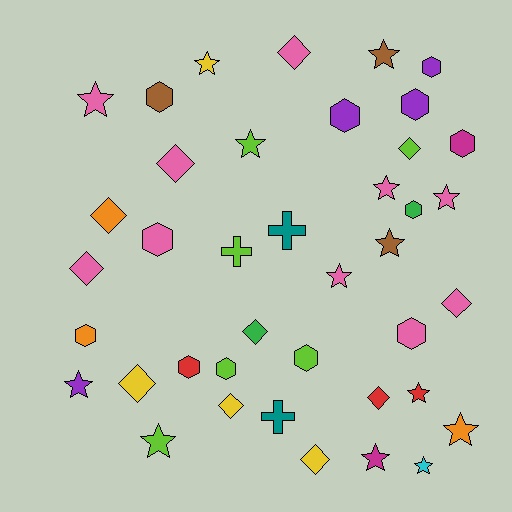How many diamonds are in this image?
There are 11 diamonds.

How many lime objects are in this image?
There are 6 lime objects.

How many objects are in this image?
There are 40 objects.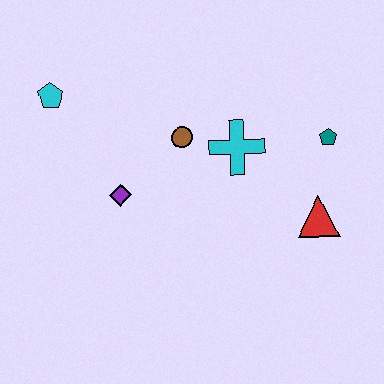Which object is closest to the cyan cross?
The brown circle is closest to the cyan cross.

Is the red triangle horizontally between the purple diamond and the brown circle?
No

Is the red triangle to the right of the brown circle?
Yes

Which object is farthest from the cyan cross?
The cyan pentagon is farthest from the cyan cross.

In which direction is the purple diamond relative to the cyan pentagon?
The purple diamond is below the cyan pentagon.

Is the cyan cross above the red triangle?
Yes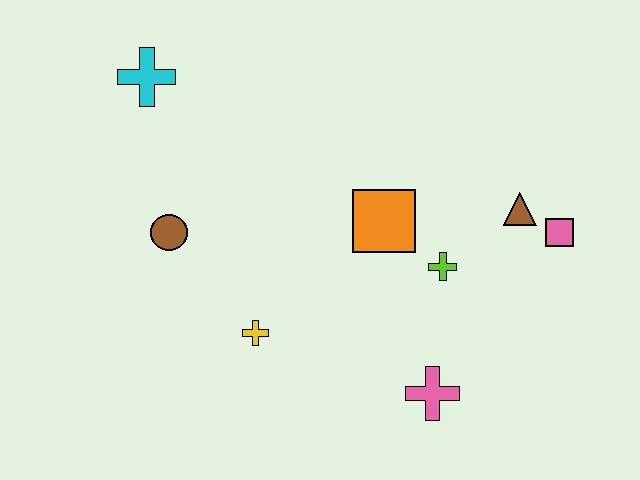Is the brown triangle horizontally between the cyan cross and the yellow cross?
No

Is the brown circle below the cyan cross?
Yes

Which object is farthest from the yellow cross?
The pink square is farthest from the yellow cross.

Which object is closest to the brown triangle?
The pink square is closest to the brown triangle.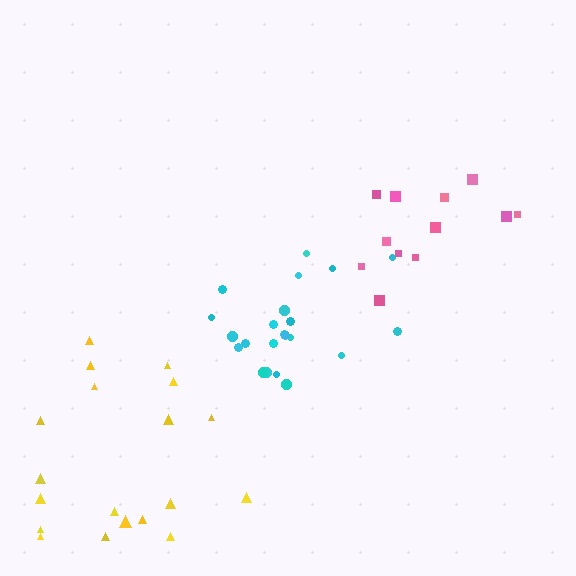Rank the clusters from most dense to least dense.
cyan, pink, yellow.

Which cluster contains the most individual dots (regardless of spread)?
Cyan (22).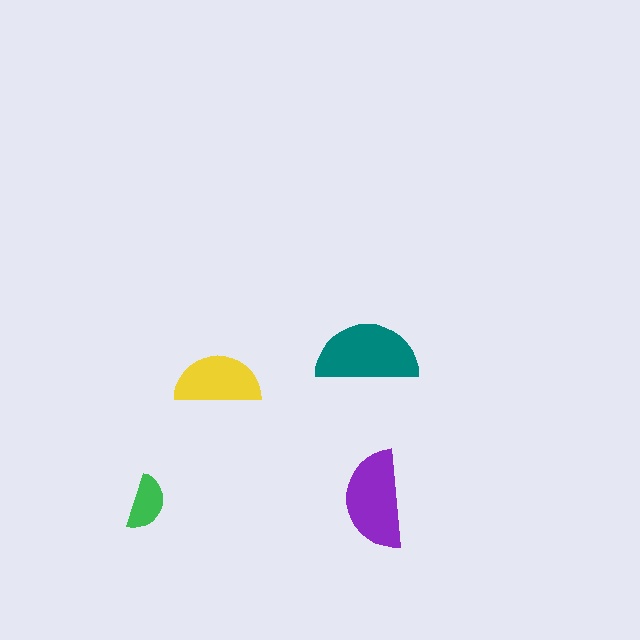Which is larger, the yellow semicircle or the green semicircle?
The yellow one.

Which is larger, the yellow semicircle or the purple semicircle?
The purple one.